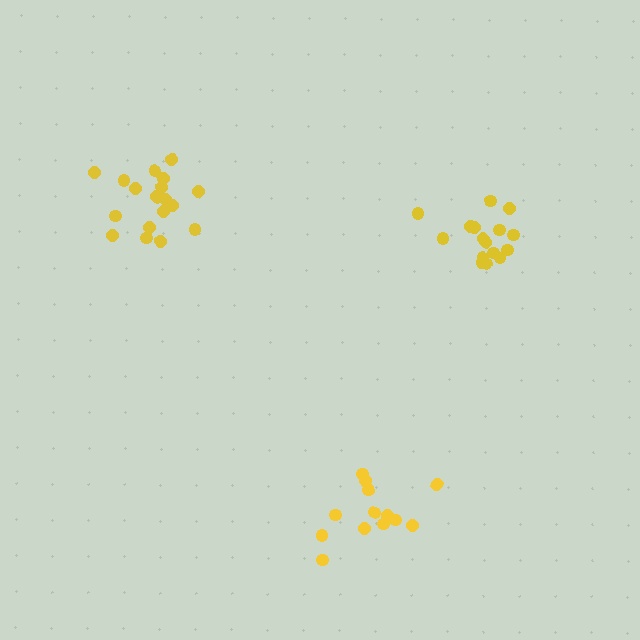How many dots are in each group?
Group 1: 16 dots, Group 2: 13 dots, Group 3: 18 dots (47 total).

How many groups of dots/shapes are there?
There are 3 groups.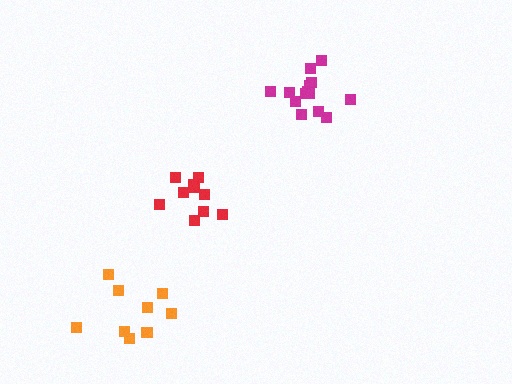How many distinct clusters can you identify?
There are 3 distinct clusters.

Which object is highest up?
The magenta cluster is topmost.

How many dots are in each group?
Group 1: 10 dots, Group 2: 14 dots, Group 3: 9 dots (33 total).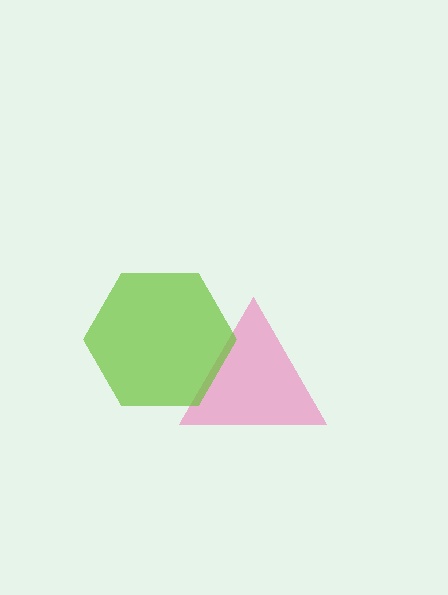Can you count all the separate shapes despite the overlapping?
Yes, there are 2 separate shapes.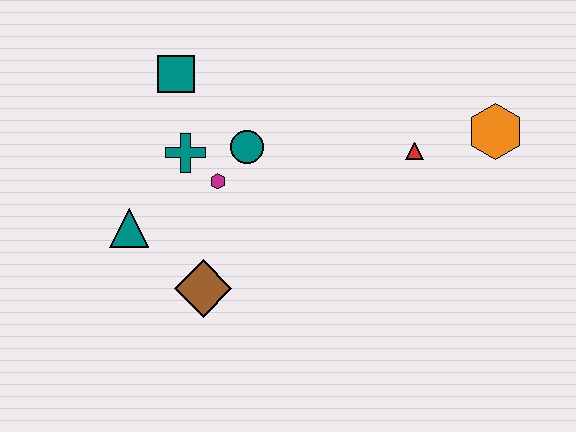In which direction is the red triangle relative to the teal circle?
The red triangle is to the right of the teal circle.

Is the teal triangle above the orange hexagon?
No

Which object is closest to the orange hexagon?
The red triangle is closest to the orange hexagon.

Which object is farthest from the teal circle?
The orange hexagon is farthest from the teal circle.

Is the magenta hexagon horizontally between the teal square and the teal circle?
Yes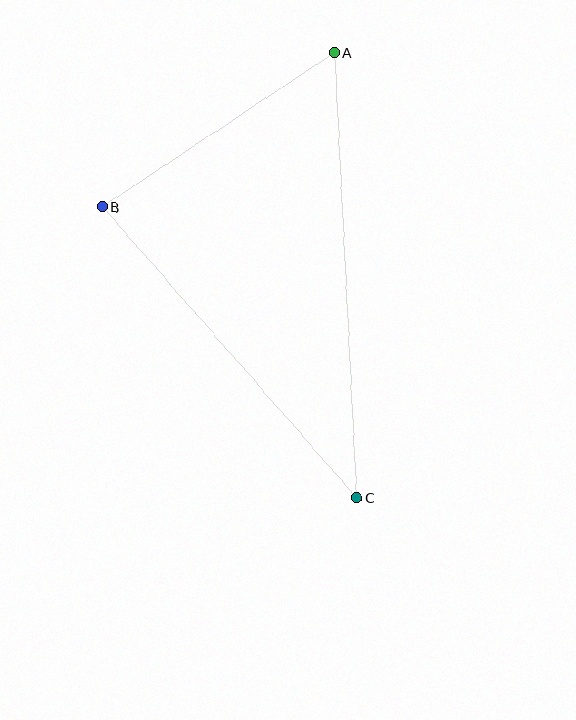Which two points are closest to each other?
Points A and B are closest to each other.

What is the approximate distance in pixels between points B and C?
The distance between B and C is approximately 387 pixels.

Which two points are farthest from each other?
Points A and C are farthest from each other.